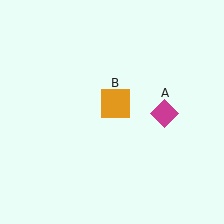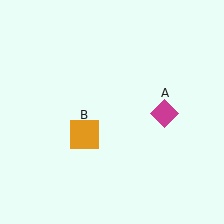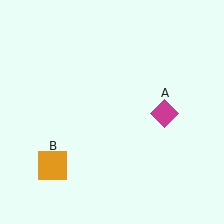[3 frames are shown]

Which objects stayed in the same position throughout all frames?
Magenta diamond (object A) remained stationary.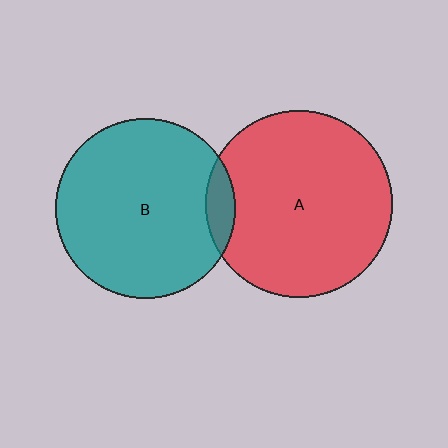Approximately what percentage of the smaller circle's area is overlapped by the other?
Approximately 10%.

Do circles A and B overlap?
Yes.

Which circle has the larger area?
Circle A (red).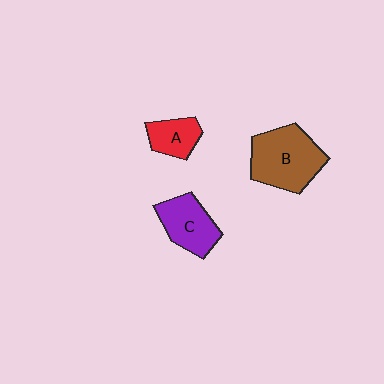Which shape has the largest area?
Shape B (brown).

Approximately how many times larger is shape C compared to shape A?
Approximately 1.5 times.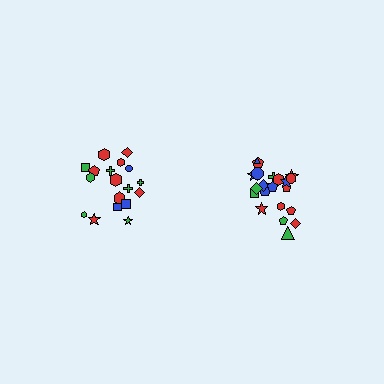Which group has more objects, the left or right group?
The right group.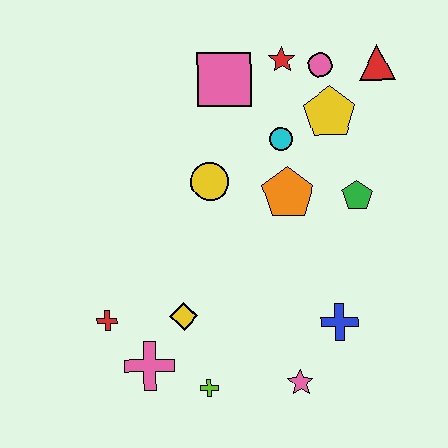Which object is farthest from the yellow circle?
The pink star is farthest from the yellow circle.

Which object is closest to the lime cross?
The pink cross is closest to the lime cross.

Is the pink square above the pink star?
Yes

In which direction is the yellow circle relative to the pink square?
The yellow circle is below the pink square.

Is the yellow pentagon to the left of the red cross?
No